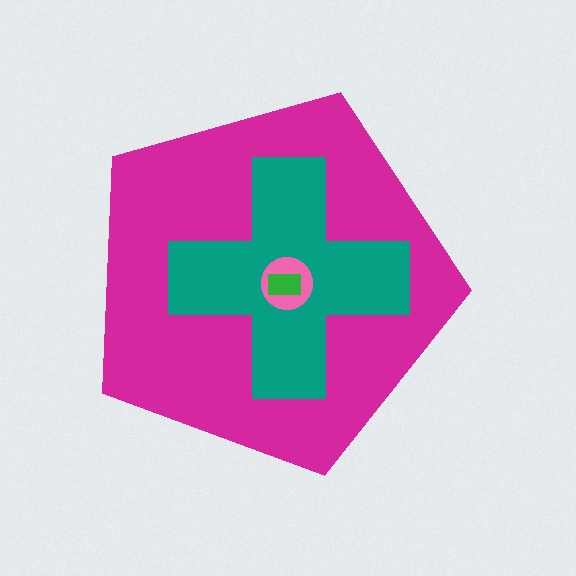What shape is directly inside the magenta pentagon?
The teal cross.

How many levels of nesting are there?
4.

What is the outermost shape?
The magenta pentagon.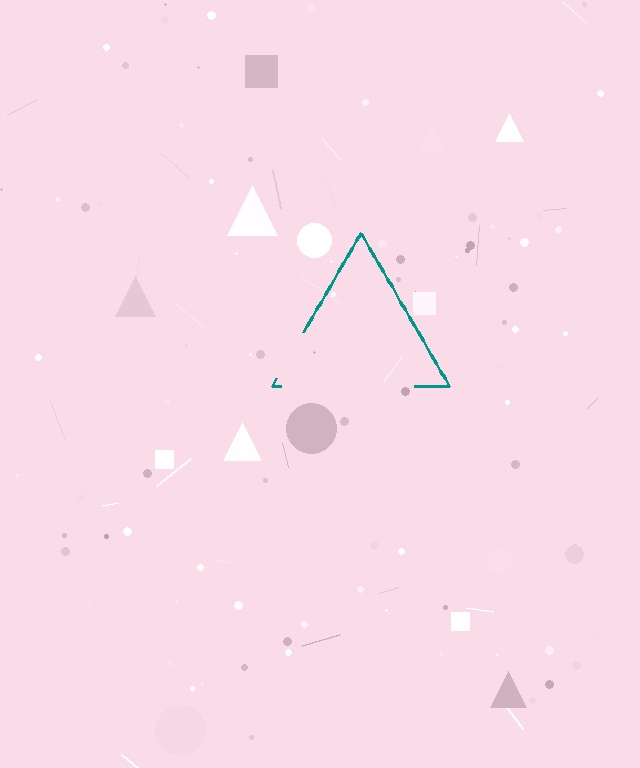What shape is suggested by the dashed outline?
The dashed outline suggests a triangle.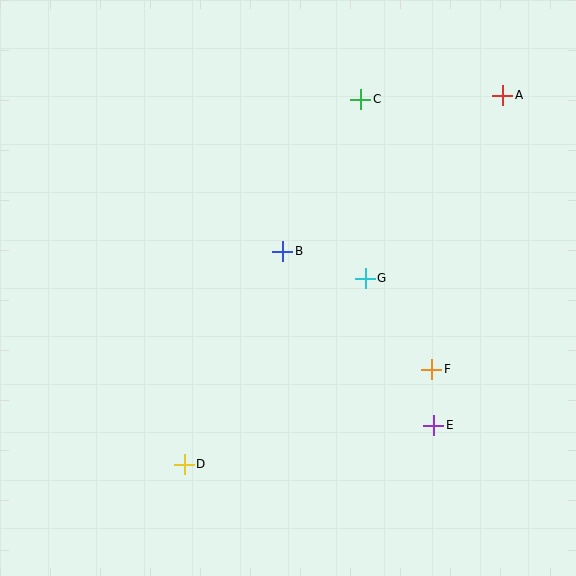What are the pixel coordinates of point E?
Point E is at (434, 425).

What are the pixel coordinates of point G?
Point G is at (365, 278).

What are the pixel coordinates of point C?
Point C is at (361, 99).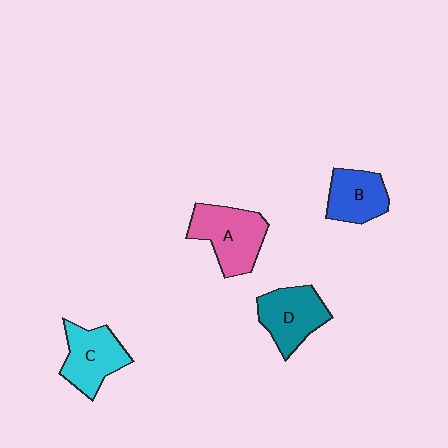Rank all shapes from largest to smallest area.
From largest to smallest: A (pink), D (teal), C (cyan), B (blue).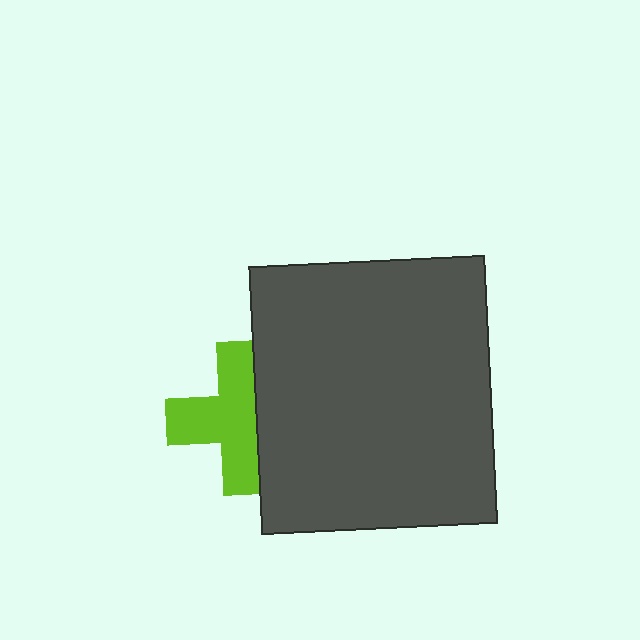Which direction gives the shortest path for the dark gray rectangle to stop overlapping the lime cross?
Moving right gives the shortest separation.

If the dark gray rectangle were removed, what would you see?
You would see the complete lime cross.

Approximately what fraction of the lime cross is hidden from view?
Roughly 33% of the lime cross is hidden behind the dark gray rectangle.